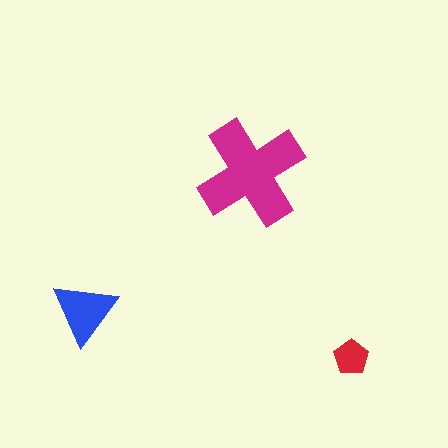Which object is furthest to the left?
The blue triangle is leftmost.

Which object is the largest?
The magenta cross.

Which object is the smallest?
The red pentagon.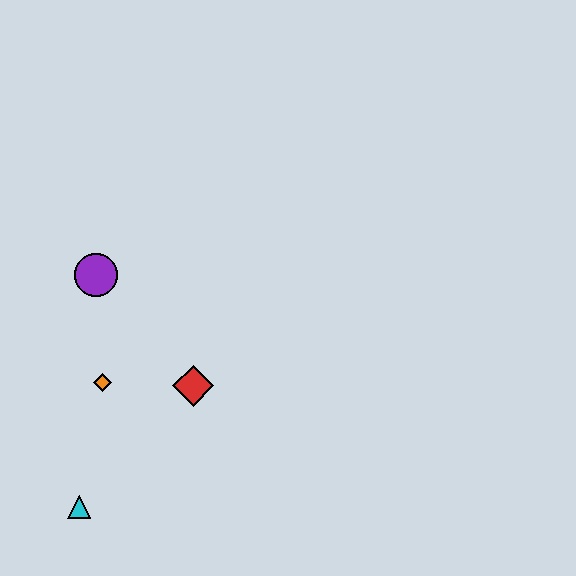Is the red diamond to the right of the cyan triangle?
Yes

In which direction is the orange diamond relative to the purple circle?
The orange diamond is below the purple circle.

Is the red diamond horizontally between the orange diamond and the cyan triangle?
No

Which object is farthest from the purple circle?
The cyan triangle is farthest from the purple circle.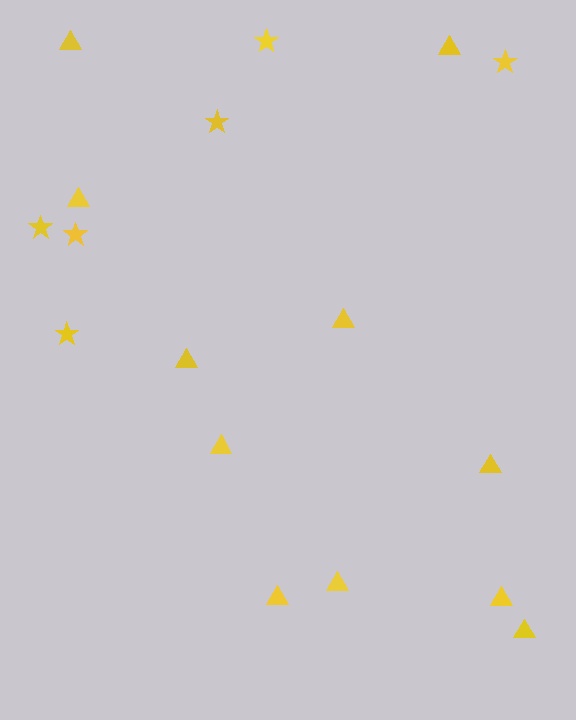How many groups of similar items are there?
There are 2 groups: one group of stars (6) and one group of triangles (11).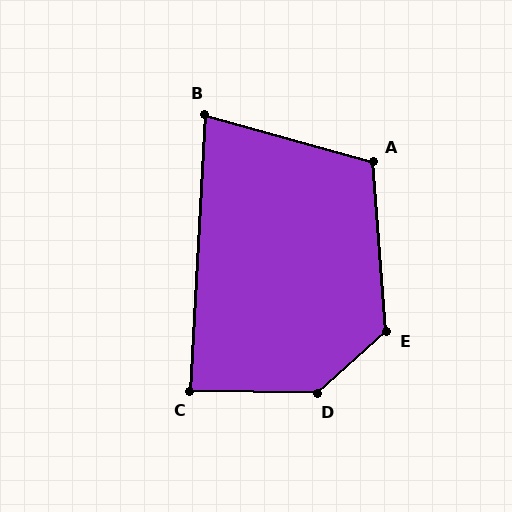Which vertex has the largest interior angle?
D, at approximately 137 degrees.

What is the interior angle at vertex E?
Approximately 128 degrees (obtuse).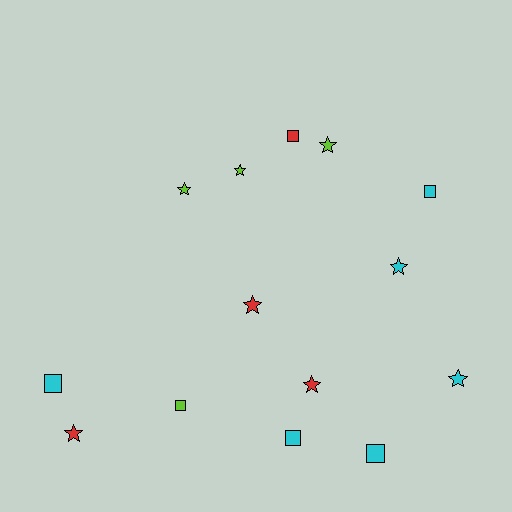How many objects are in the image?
There are 14 objects.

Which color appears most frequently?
Cyan, with 6 objects.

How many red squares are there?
There is 1 red square.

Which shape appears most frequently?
Star, with 8 objects.